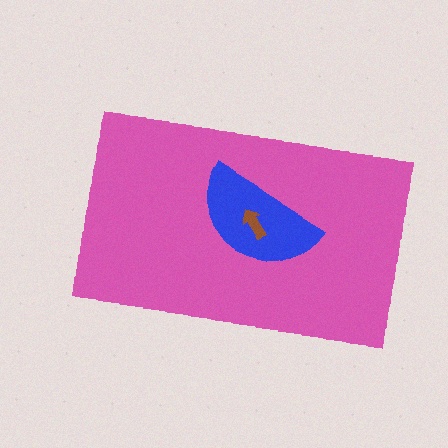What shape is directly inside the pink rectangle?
The blue semicircle.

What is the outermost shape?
The pink rectangle.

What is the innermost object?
The brown arrow.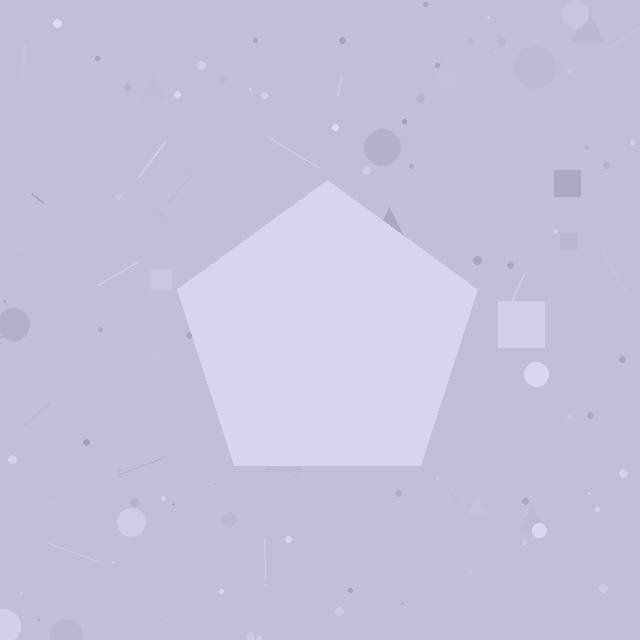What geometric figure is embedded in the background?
A pentagon is embedded in the background.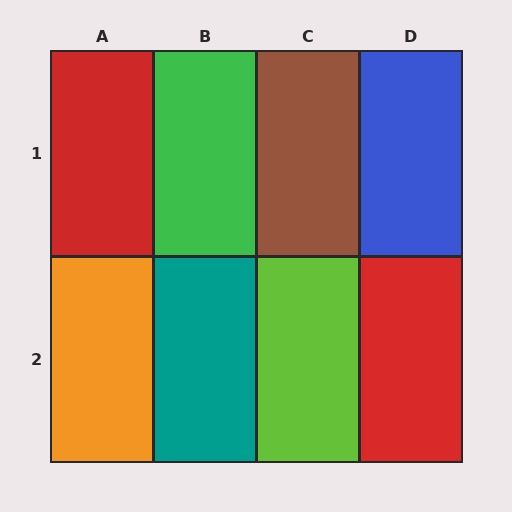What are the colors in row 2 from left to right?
Orange, teal, lime, red.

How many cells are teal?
1 cell is teal.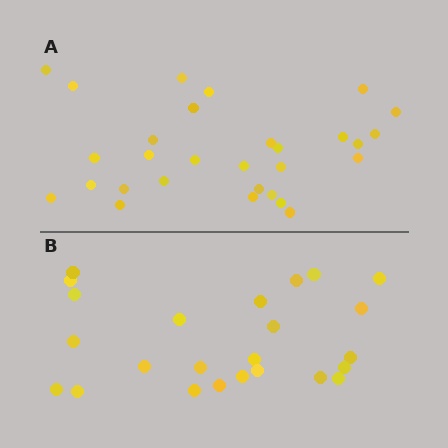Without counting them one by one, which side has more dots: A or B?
Region A (the top region) has more dots.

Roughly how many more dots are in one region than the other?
Region A has about 5 more dots than region B.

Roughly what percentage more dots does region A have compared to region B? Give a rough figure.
About 20% more.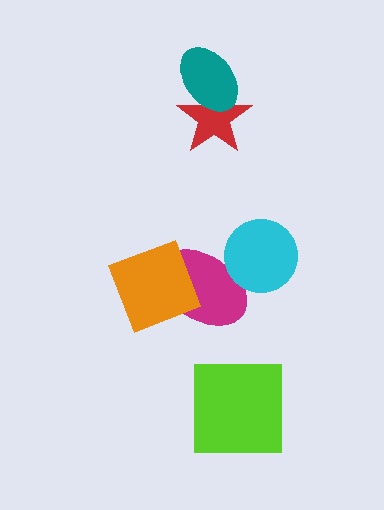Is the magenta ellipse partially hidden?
Yes, it is partially covered by another shape.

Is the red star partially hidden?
Yes, it is partially covered by another shape.